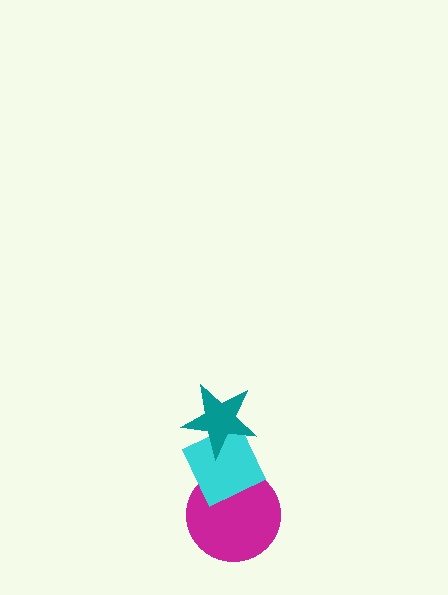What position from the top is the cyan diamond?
The cyan diamond is 2nd from the top.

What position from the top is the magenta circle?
The magenta circle is 3rd from the top.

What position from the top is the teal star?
The teal star is 1st from the top.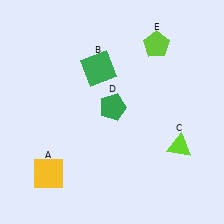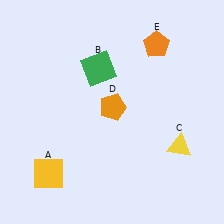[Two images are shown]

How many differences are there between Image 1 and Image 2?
There are 3 differences between the two images.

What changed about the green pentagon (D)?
In Image 1, D is green. In Image 2, it changed to orange.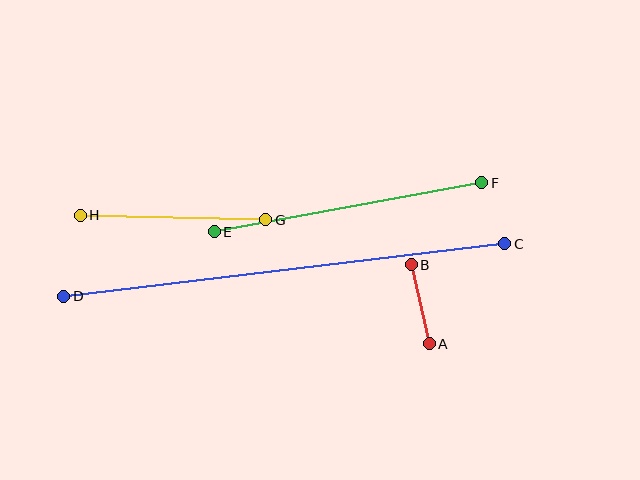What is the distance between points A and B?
The distance is approximately 81 pixels.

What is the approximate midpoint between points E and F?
The midpoint is at approximately (348, 207) pixels.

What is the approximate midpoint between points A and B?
The midpoint is at approximately (420, 304) pixels.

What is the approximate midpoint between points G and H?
The midpoint is at approximately (173, 218) pixels.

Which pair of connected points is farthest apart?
Points C and D are farthest apart.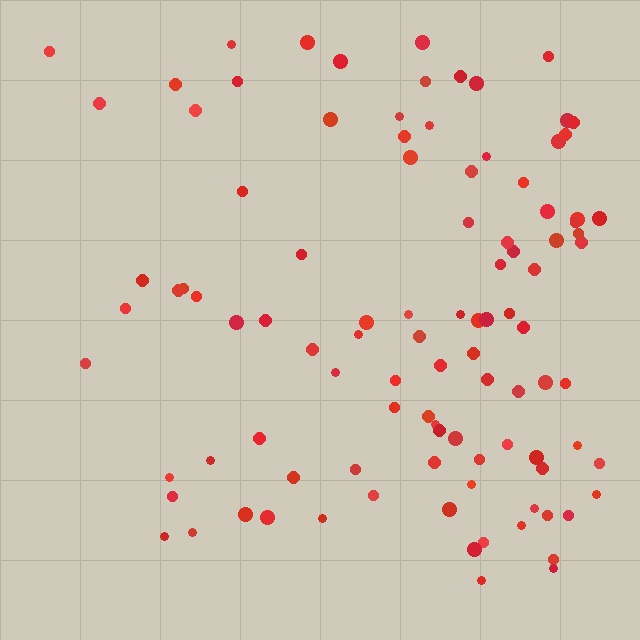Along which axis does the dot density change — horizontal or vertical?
Horizontal.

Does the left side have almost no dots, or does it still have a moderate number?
Still a moderate number, just noticeably fewer than the right.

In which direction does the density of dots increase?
From left to right, with the right side densest.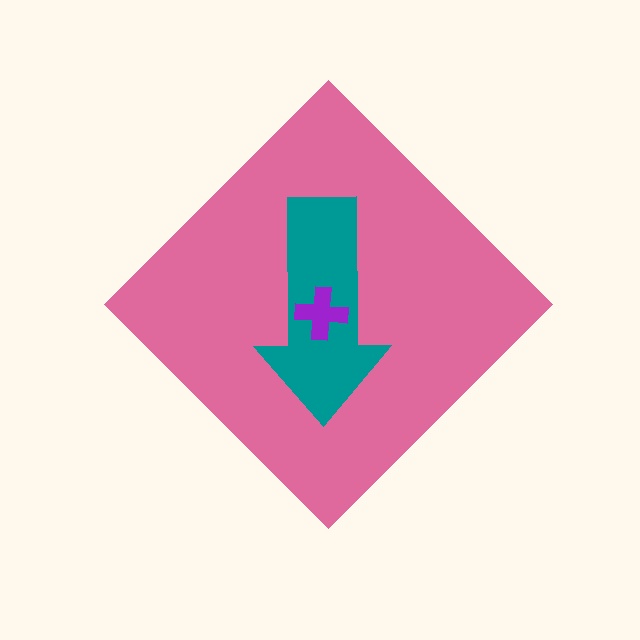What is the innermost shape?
The purple cross.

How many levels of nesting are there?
3.